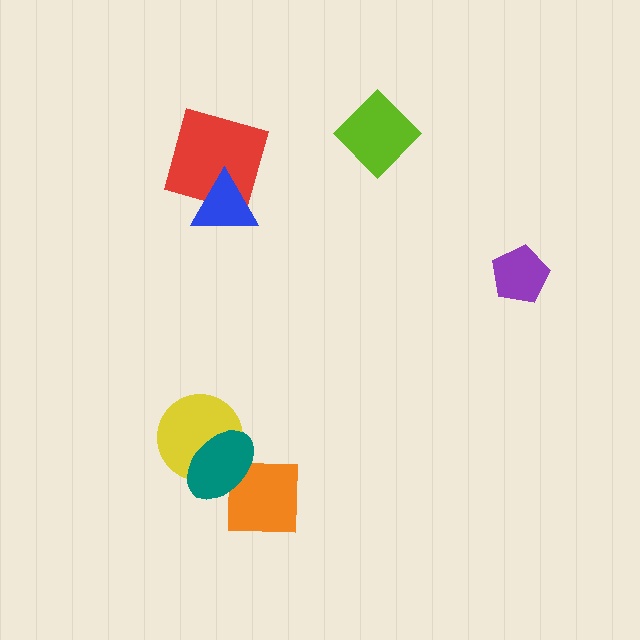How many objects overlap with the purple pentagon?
0 objects overlap with the purple pentagon.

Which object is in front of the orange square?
The teal ellipse is in front of the orange square.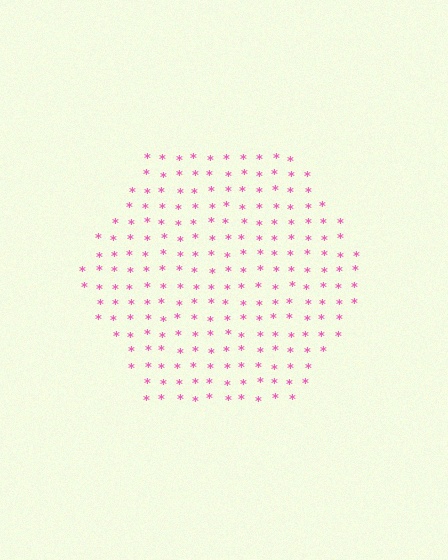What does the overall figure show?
The overall figure shows a hexagon.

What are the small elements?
The small elements are asterisks.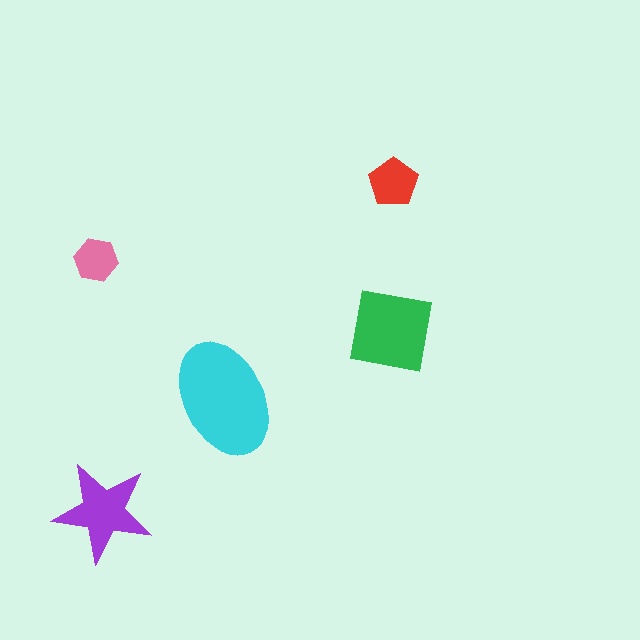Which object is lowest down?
The purple star is bottommost.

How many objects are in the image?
There are 5 objects in the image.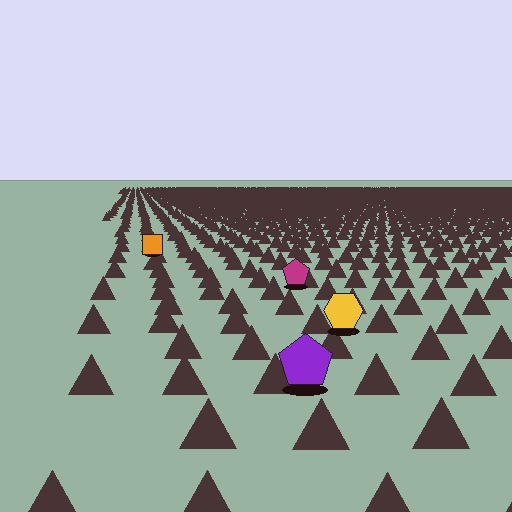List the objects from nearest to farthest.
From nearest to farthest: the purple pentagon, the yellow hexagon, the magenta pentagon, the orange square.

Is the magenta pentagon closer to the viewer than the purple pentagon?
No. The purple pentagon is closer — you can tell from the texture gradient: the ground texture is coarser near it.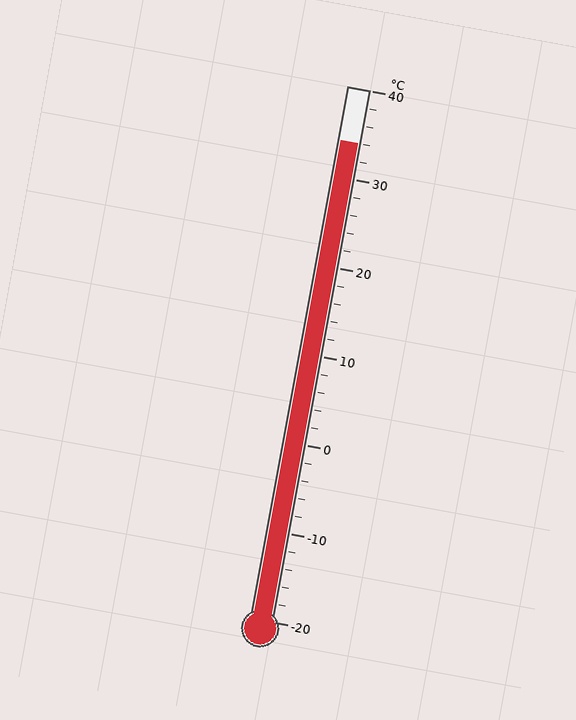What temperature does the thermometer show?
The thermometer shows approximately 34°C.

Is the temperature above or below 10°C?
The temperature is above 10°C.